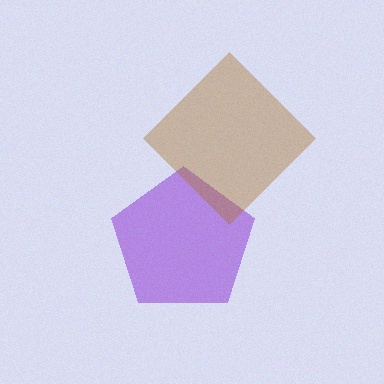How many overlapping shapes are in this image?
There are 2 overlapping shapes in the image.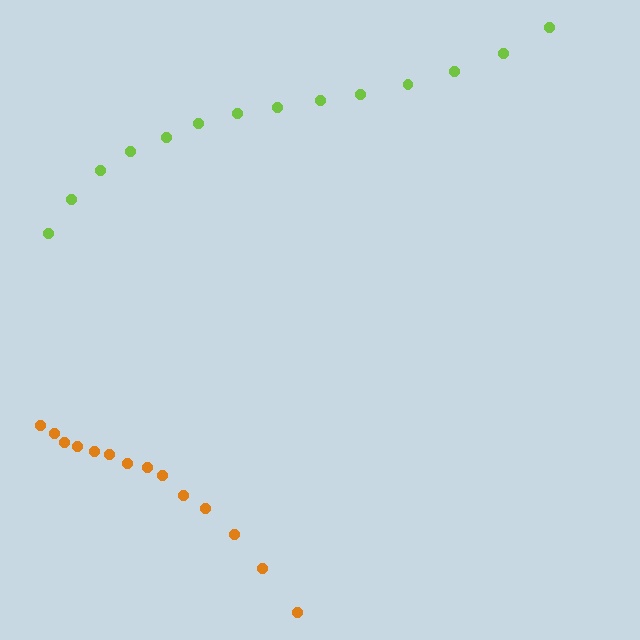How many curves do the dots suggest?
There are 2 distinct paths.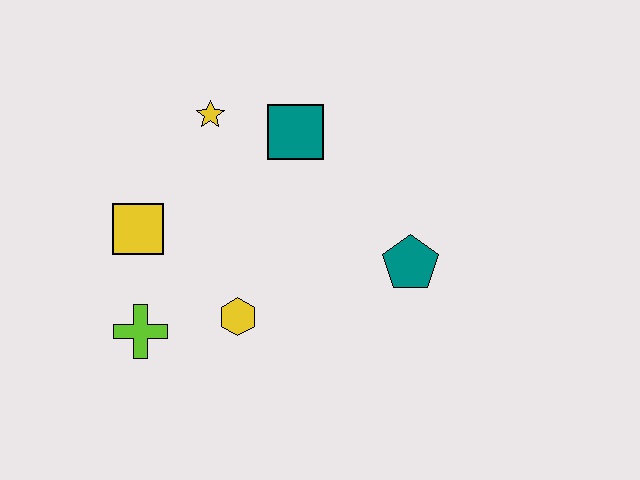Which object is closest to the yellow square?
The lime cross is closest to the yellow square.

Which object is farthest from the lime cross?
The teal pentagon is farthest from the lime cross.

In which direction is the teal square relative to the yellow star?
The teal square is to the right of the yellow star.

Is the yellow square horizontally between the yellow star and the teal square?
No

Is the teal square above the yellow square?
Yes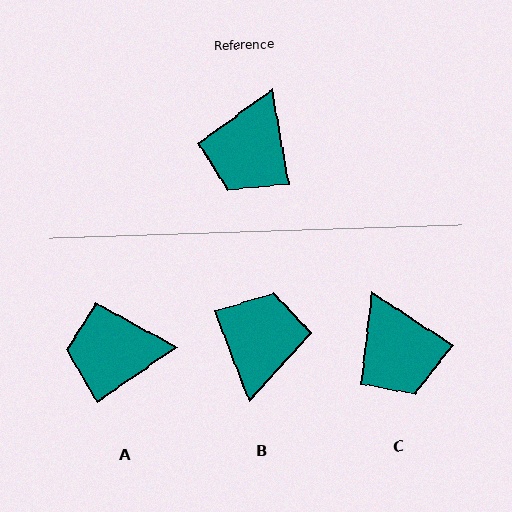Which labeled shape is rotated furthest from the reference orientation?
B, about 169 degrees away.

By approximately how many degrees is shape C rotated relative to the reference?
Approximately 47 degrees counter-clockwise.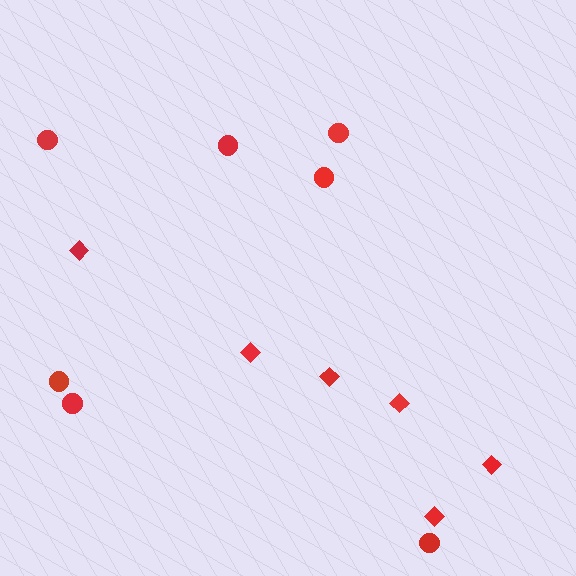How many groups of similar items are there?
There are 2 groups: one group of diamonds (6) and one group of circles (7).